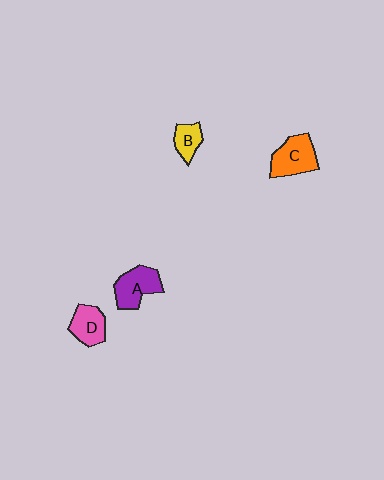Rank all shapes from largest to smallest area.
From largest to smallest: C (orange), A (purple), D (pink), B (yellow).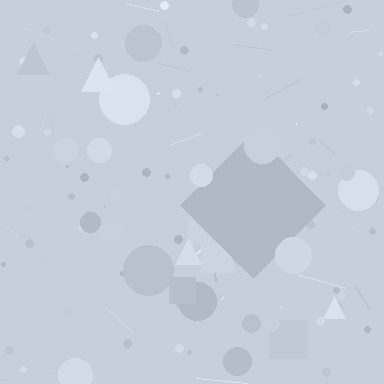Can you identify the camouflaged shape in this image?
The camouflaged shape is a diamond.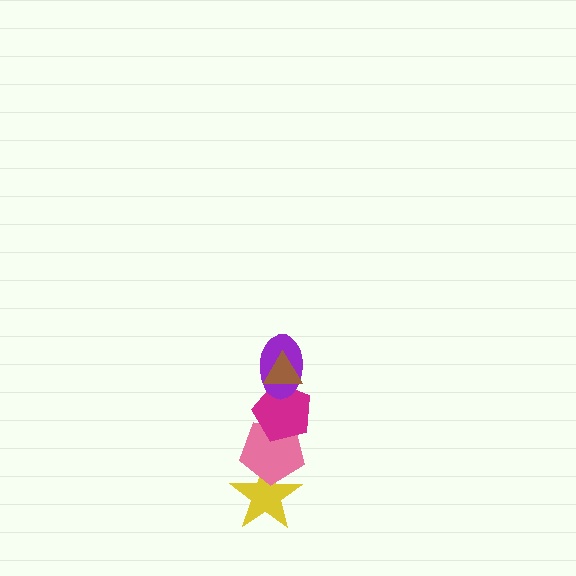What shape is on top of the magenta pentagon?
The purple ellipse is on top of the magenta pentagon.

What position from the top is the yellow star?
The yellow star is 5th from the top.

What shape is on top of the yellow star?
The pink pentagon is on top of the yellow star.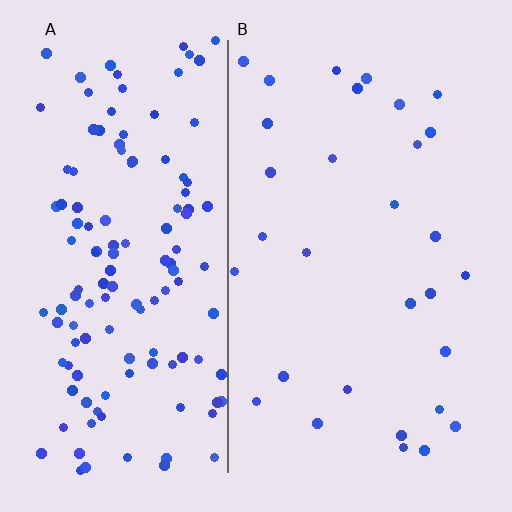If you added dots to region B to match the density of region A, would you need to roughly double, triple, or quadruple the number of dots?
Approximately quadruple.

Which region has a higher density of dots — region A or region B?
A (the left).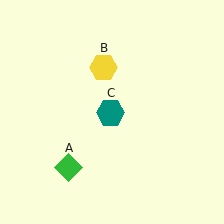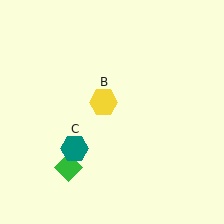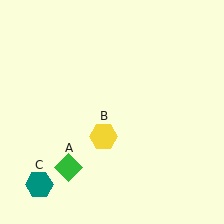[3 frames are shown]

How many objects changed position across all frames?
2 objects changed position: yellow hexagon (object B), teal hexagon (object C).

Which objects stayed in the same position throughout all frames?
Green diamond (object A) remained stationary.